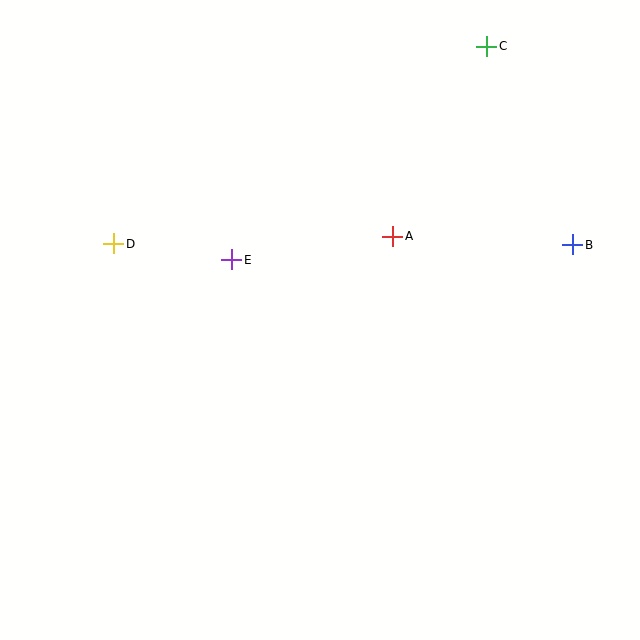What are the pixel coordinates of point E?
Point E is at (232, 260).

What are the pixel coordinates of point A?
Point A is at (393, 236).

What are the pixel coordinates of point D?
Point D is at (114, 244).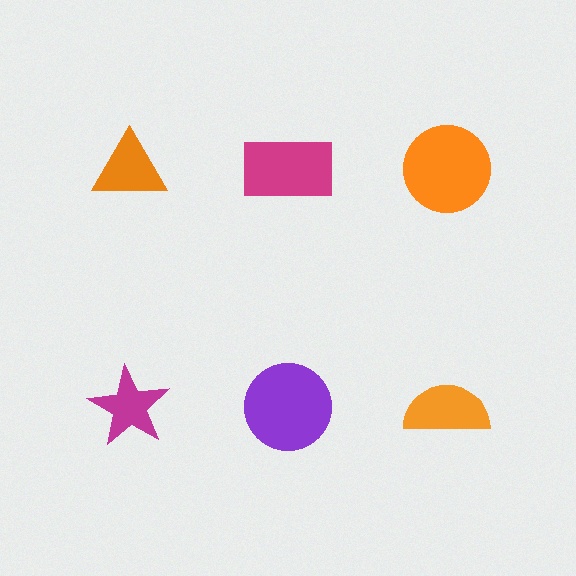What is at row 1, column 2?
A magenta rectangle.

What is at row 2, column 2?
A purple circle.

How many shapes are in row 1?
3 shapes.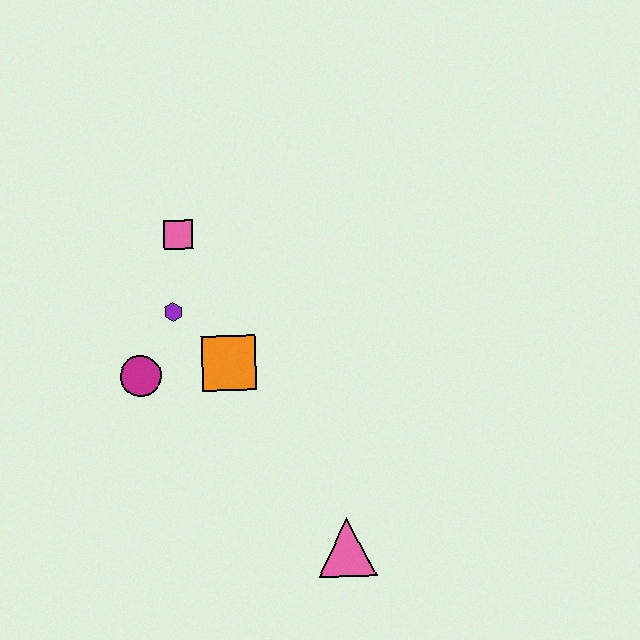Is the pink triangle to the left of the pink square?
No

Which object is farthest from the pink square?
The pink triangle is farthest from the pink square.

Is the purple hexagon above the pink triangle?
Yes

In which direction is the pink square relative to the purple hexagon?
The pink square is above the purple hexagon.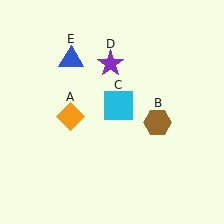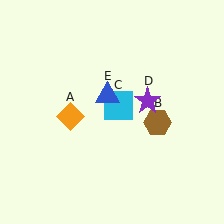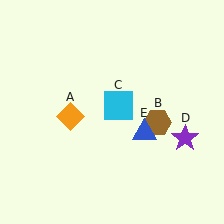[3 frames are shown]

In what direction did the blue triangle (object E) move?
The blue triangle (object E) moved down and to the right.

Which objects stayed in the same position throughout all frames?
Orange diamond (object A) and brown hexagon (object B) and cyan square (object C) remained stationary.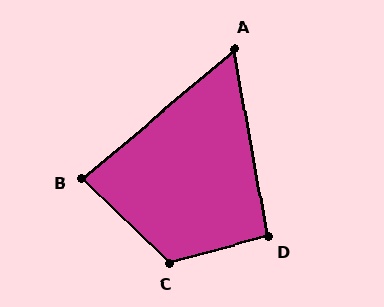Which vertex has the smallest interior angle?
A, at approximately 60 degrees.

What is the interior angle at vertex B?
Approximately 85 degrees (acute).